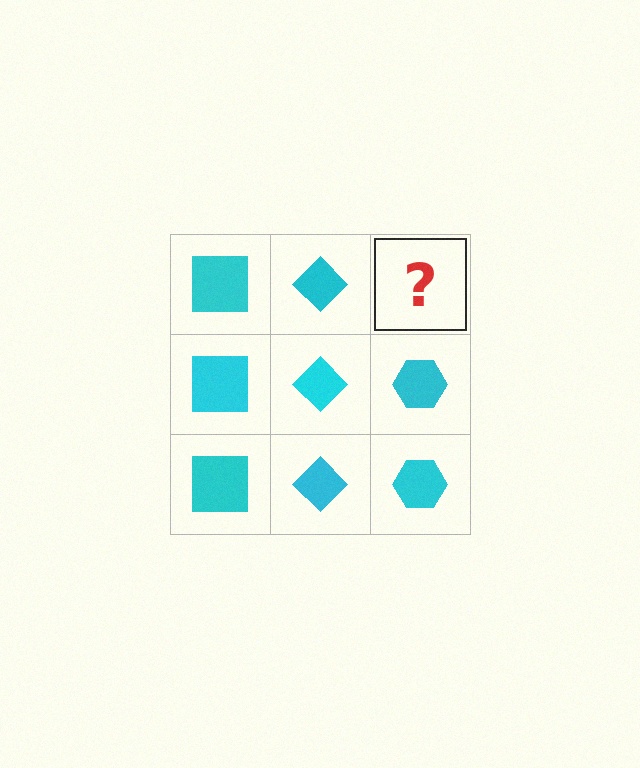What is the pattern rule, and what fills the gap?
The rule is that each column has a consistent shape. The gap should be filled with a cyan hexagon.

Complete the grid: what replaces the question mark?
The question mark should be replaced with a cyan hexagon.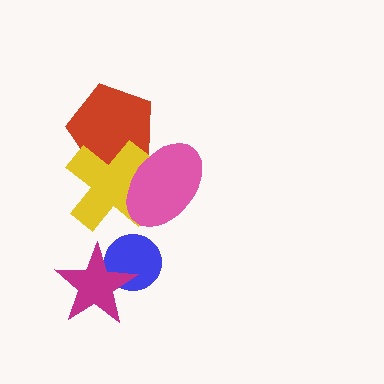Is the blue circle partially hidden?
Yes, it is partially covered by another shape.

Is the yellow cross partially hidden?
Yes, it is partially covered by another shape.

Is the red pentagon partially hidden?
Yes, it is partially covered by another shape.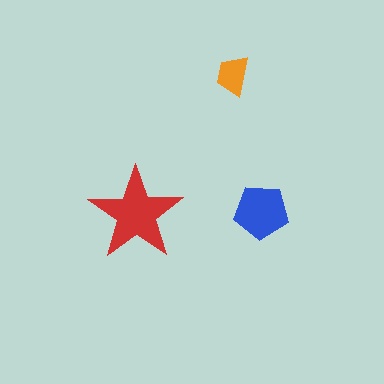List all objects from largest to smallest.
The red star, the blue pentagon, the orange trapezoid.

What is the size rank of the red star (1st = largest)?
1st.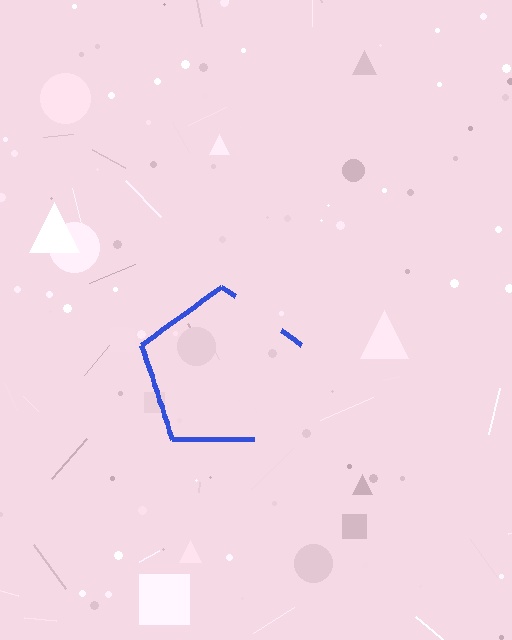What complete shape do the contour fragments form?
The contour fragments form a pentagon.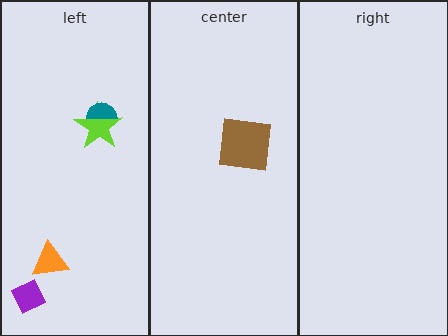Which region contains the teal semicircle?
The left region.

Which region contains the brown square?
The center region.